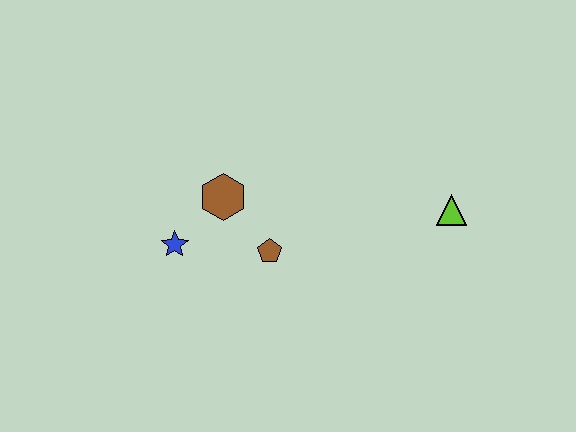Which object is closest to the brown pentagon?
The brown hexagon is closest to the brown pentagon.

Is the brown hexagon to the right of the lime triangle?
No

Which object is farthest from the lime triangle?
The blue star is farthest from the lime triangle.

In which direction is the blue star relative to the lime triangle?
The blue star is to the left of the lime triangle.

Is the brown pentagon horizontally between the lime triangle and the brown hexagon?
Yes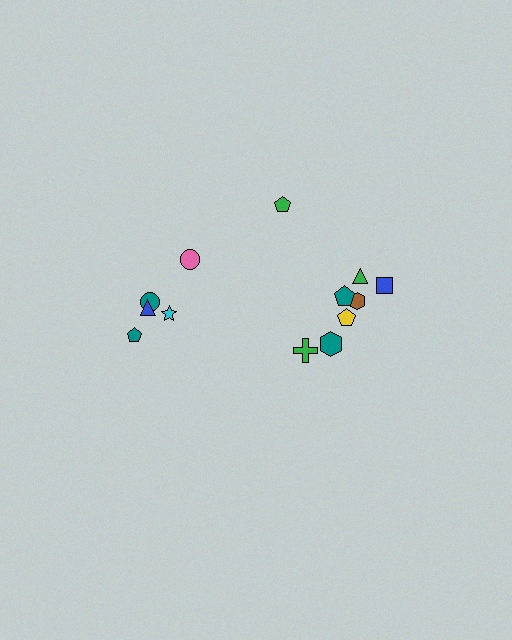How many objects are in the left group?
There are 5 objects.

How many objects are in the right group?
There are 8 objects.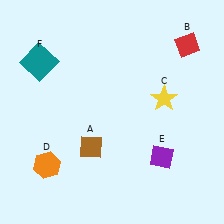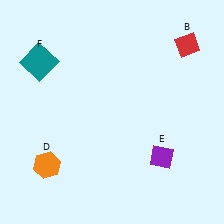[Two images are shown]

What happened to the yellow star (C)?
The yellow star (C) was removed in Image 2. It was in the top-right area of Image 1.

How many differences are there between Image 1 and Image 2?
There are 2 differences between the two images.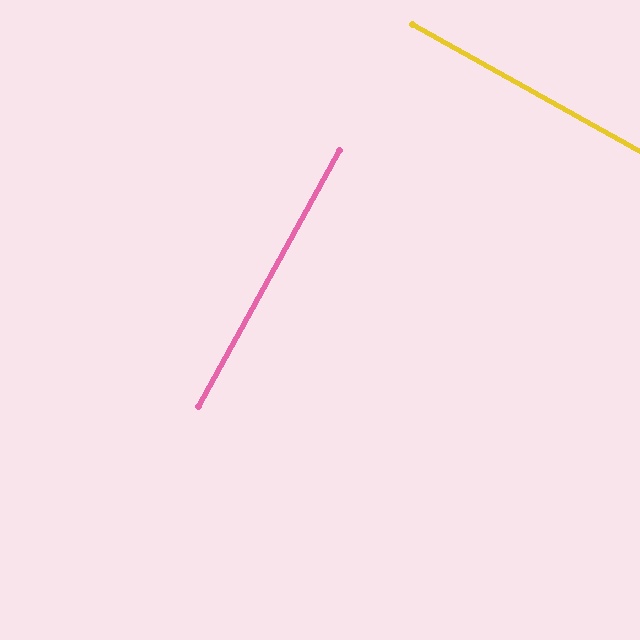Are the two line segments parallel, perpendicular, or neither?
Perpendicular — they meet at approximately 90°.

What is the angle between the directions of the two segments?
Approximately 90 degrees.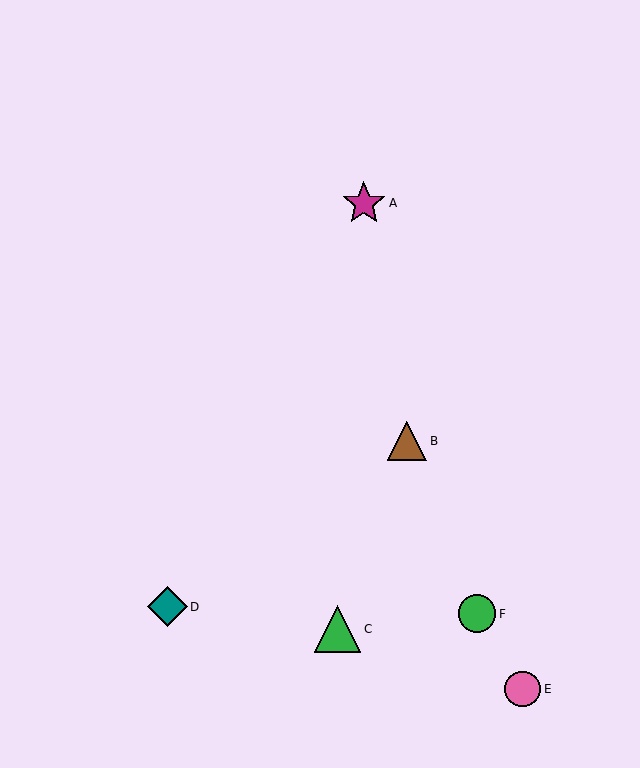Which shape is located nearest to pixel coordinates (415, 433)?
The brown triangle (labeled B) at (407, 441) is nearest to that location.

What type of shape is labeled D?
Shape D is a teal diamond.